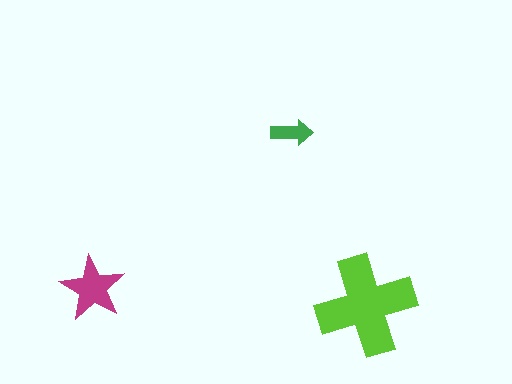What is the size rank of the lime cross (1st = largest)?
1st.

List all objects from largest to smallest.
The lime cross, the magenta star, the green arrow.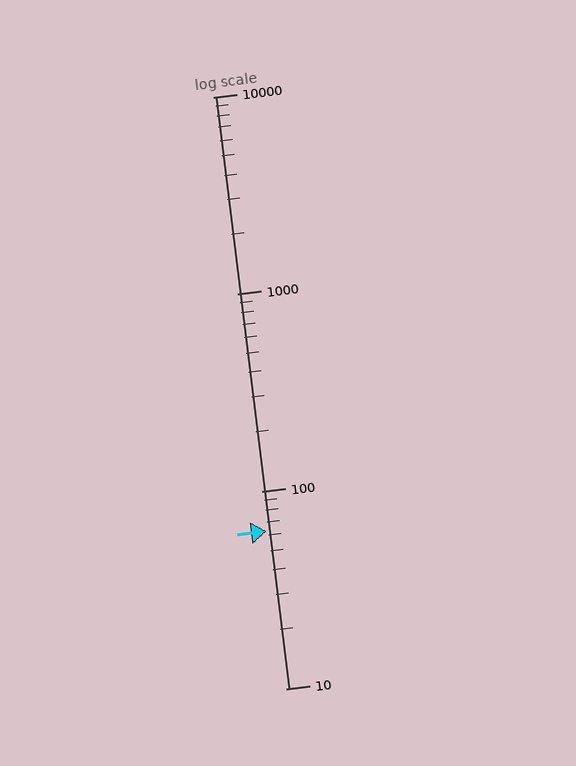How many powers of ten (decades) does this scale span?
The scale spans 3 decades, from 10 to 10000.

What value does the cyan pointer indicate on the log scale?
The pointer indicates approximately 63.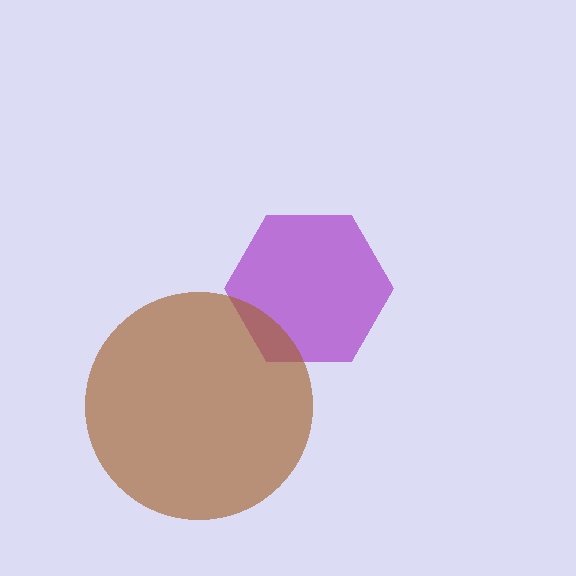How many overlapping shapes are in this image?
There are 2 overlapping shapes in the image.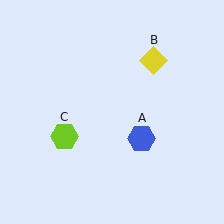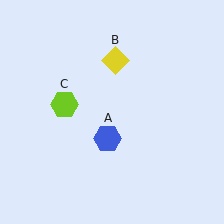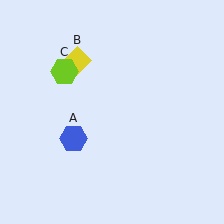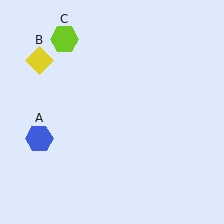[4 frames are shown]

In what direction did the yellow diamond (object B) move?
The yellow diamond (object B) moved left.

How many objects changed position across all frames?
3 objects changed position: blue hexagon (object A), yellow diamond (object B), lime hexagon (object C).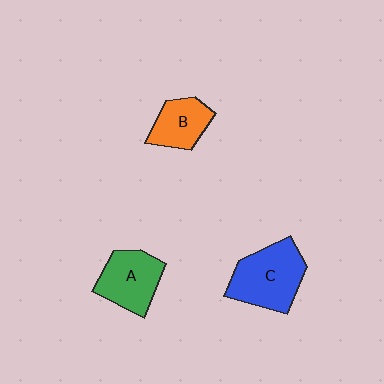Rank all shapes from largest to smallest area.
From largest to smallest: C (blue), A (green), B (orange).